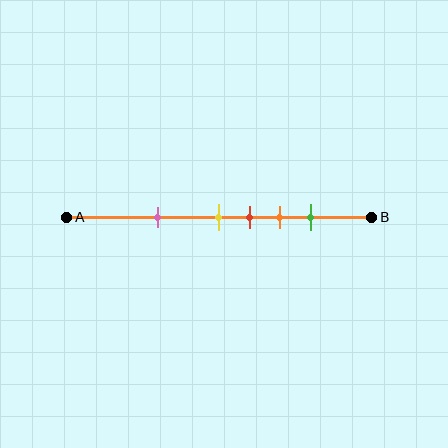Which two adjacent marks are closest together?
The yellow and red marks are the closest adjacent pair.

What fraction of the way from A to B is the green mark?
The green mark is approximately 80% (0.8) of the way from A to B.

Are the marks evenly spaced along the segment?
No, the marks are not evenly spaced.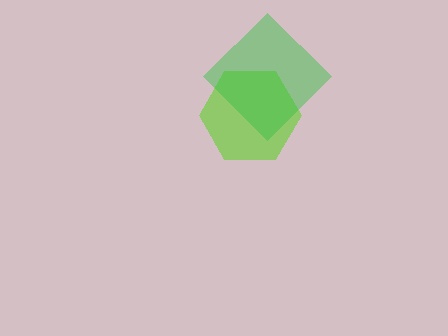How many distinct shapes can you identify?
There are 2 distinct shapes: a lime hexagon, a green diamond.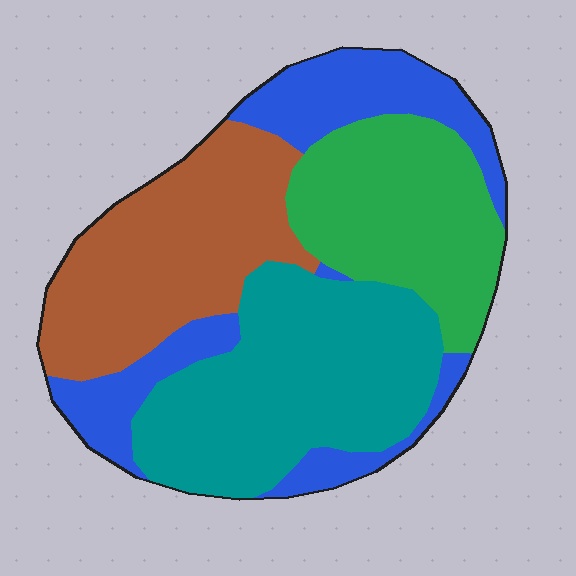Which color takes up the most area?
Teal, at roughly 30%.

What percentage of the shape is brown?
Brown covers 26% of the shape.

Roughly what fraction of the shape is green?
Green takes up between a sixth and a third of the shape.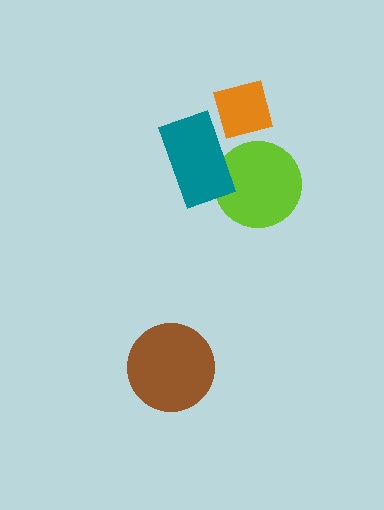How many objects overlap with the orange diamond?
1 object overlaps with the orange diamond.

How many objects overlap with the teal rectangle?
2 objects overlap with the teal rectangle.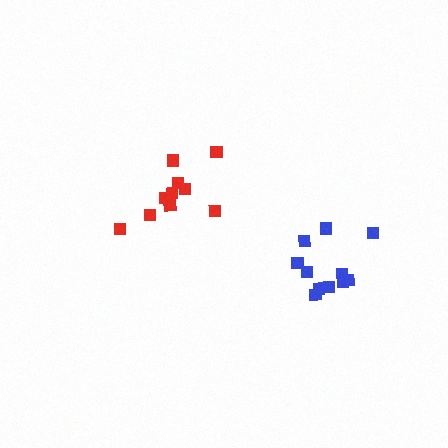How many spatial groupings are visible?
There are 2 spatial groupings.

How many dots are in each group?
Group 1: 10 dots, Group 2: 11 dots (21 total).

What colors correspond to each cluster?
The clusters are colored: red, blue.